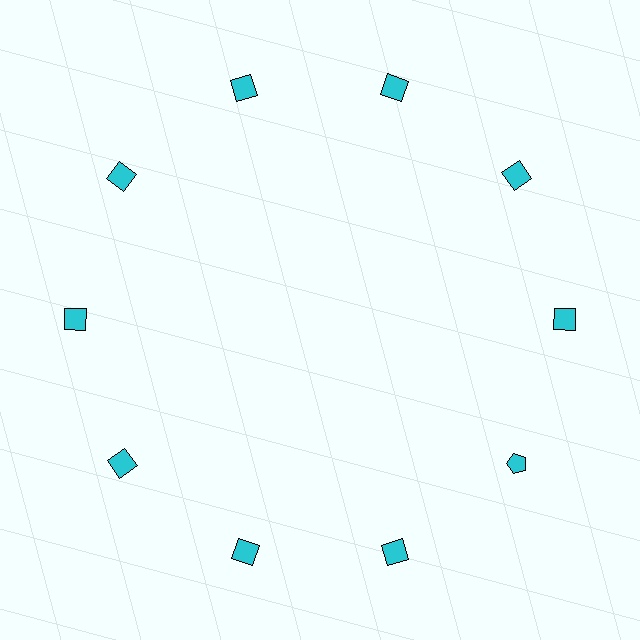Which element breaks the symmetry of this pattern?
The cyan pentagon at roughly the 4 o'clock position breaks the symmetry. All other shapes are cyan squares.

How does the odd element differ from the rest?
It has a different shape: pentagon instead of square.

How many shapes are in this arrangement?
There are 10 shapes arranged in a ring pattern.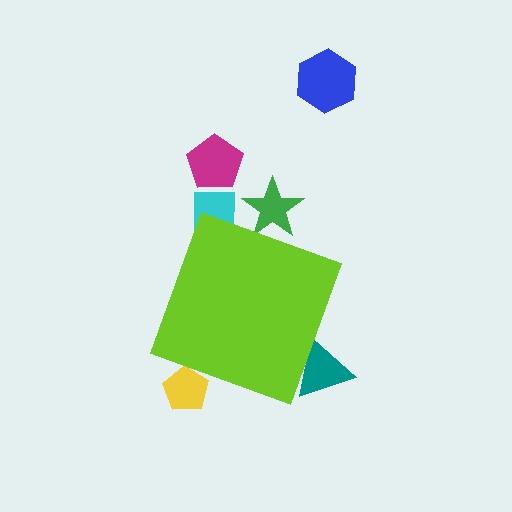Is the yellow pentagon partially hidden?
Yes, the yellow pentagon is partially hidden behind the lime diamond.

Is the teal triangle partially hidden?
Yes, the teal triangle is partially hidden behind the lime diamond.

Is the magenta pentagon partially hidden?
No, the magenta pentagon is fully visible.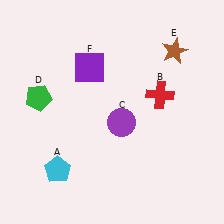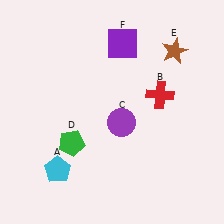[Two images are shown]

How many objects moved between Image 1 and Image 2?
2 objects moved between the two images.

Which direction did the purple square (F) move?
The purple square (F) moved right.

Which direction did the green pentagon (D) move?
The green pentagon (D) moved down.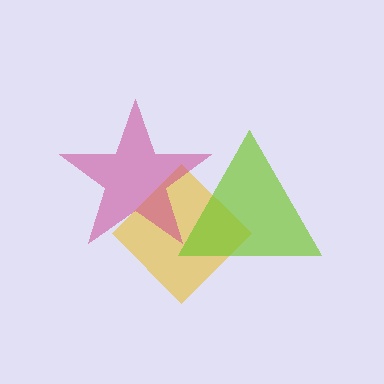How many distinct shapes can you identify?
There are 3 distinct shapes: a yellow diamond, a lime triangle, a magenta star.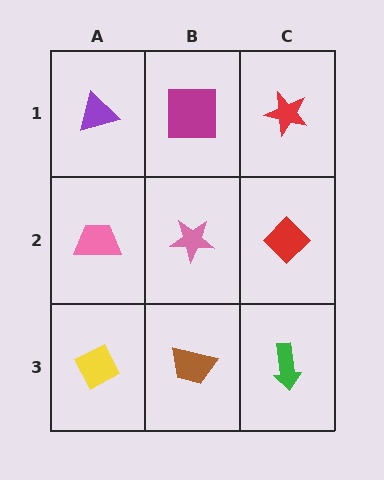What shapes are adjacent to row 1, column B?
A pink star (row 2, column B), a purple triangle (row 1, column A), a red star (row 1, column C).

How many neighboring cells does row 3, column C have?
2.